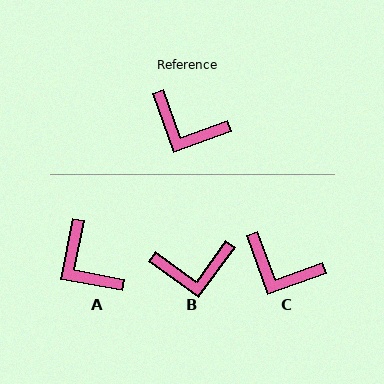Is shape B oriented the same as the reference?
No, it is off by about 34 degrees.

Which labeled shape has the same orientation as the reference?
C.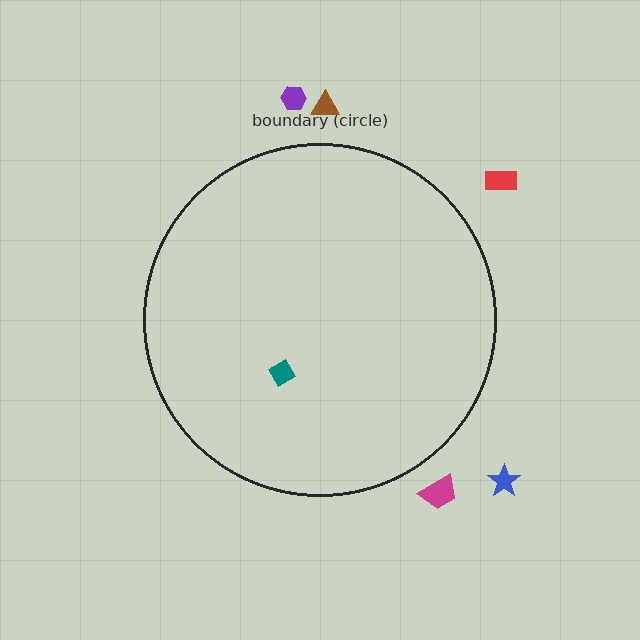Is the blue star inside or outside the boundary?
Outside.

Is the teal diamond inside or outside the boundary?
Inside.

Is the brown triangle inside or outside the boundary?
Outside.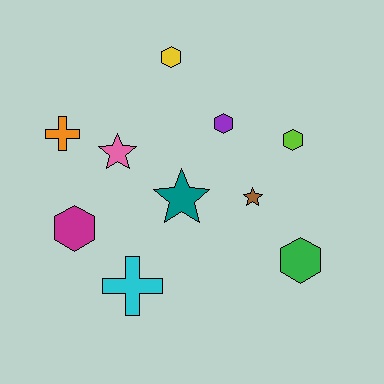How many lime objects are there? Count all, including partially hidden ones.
There is 1 lime object.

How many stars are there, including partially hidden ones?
There are 3 stars.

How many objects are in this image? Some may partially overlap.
There are 10 objects.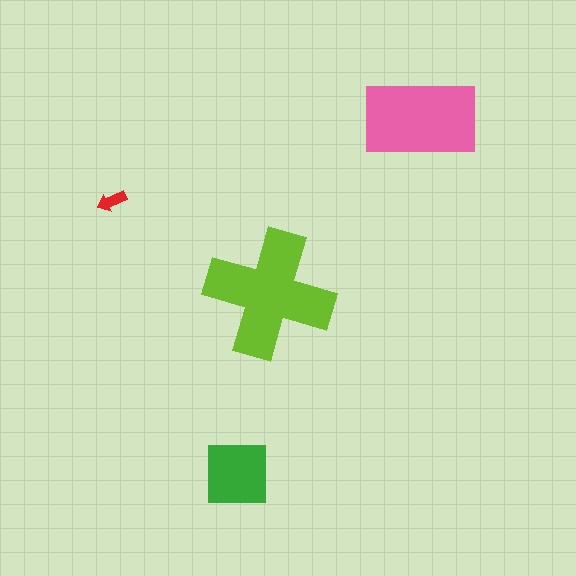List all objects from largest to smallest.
The lime cross, the pink rectangle, the green square, the red arrow.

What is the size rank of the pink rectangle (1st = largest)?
2nd.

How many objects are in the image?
There are 4 objects in the image.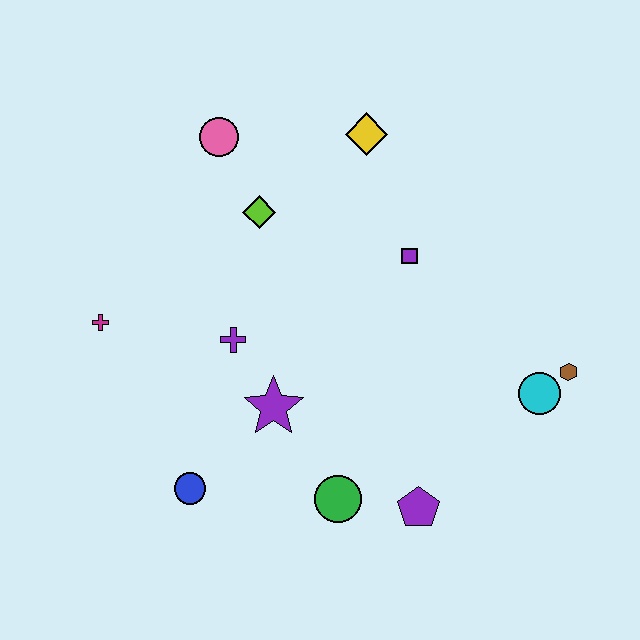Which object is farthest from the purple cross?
The brown hexagon is farthest from the purple cross.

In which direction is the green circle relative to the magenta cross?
The green circle is to the right of the magenta cross.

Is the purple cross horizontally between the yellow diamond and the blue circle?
Yes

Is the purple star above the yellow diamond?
No